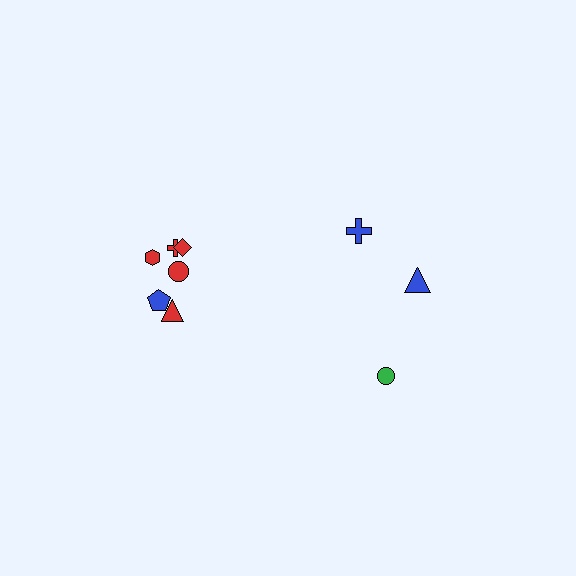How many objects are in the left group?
There are 6 objects.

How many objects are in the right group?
There are 3 objects.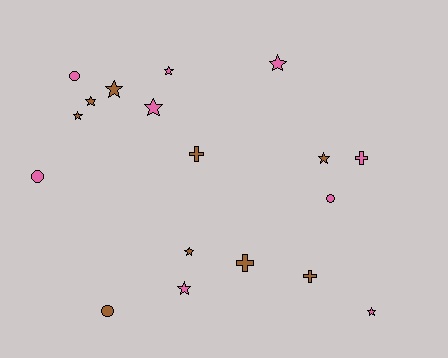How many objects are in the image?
There are 18 objects.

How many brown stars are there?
There are 5 brown stars.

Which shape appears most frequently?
Star, with 10 objects.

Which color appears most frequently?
Brown, with 9 objects.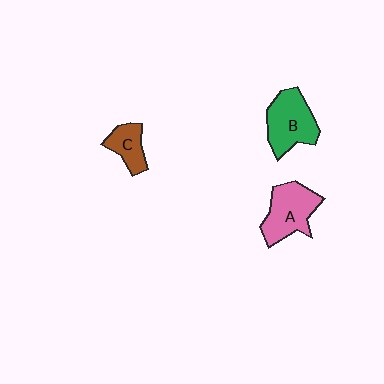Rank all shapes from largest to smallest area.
From largest to smallest: B (green), A (pink), C (brown).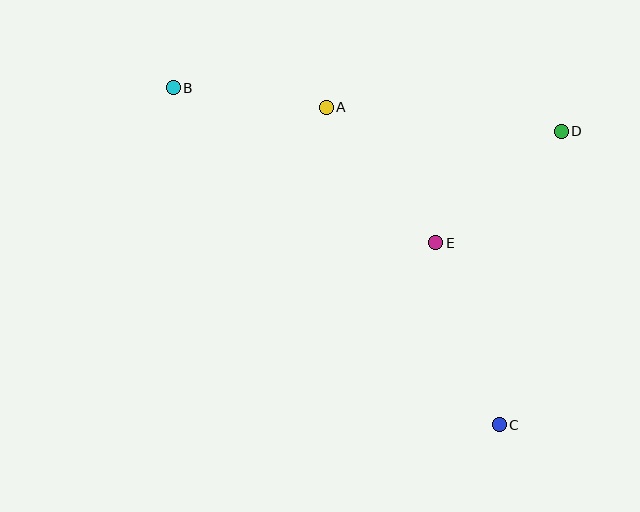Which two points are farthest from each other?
Points B and C are farthest from each other.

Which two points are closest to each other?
Points A and B are closest to each other.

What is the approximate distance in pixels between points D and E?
The distance between D and E is approximately 167 pixels.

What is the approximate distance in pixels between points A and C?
The distance between A and C is approximately 362 pixels.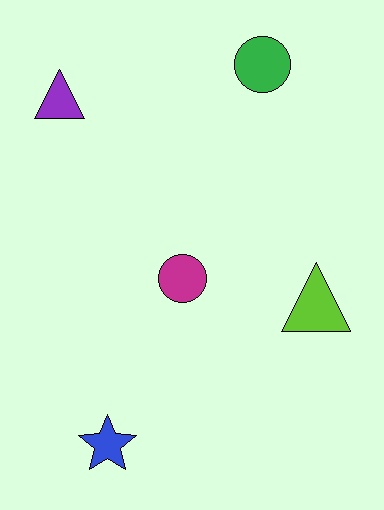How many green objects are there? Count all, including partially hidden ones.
There is 1 green object.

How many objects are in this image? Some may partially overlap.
There are 5 objects.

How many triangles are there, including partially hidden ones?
There are 2 triangles.